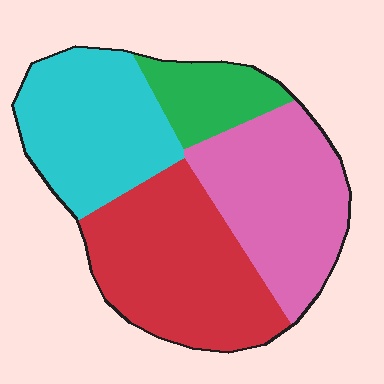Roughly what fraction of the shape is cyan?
Cyan takes up between a quarter and a half of the shape.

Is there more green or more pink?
Pink.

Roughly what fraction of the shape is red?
Red takes up about one third (1/3) of the shape.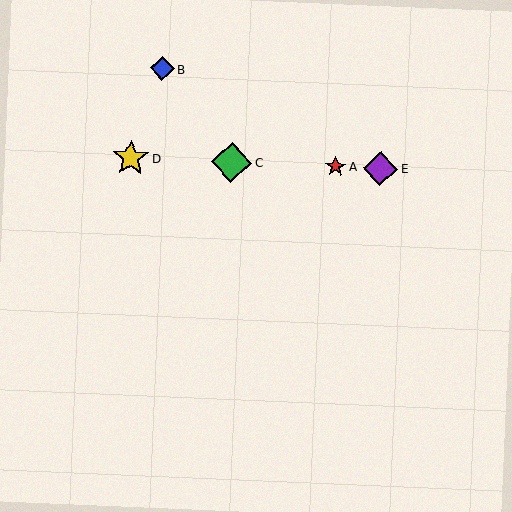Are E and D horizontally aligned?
Yes, both are at y≈169.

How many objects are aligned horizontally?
4 objects (A, C, D, E) are aligned horizontally.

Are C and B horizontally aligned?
No, C is at y≈162 and B is at y≈68.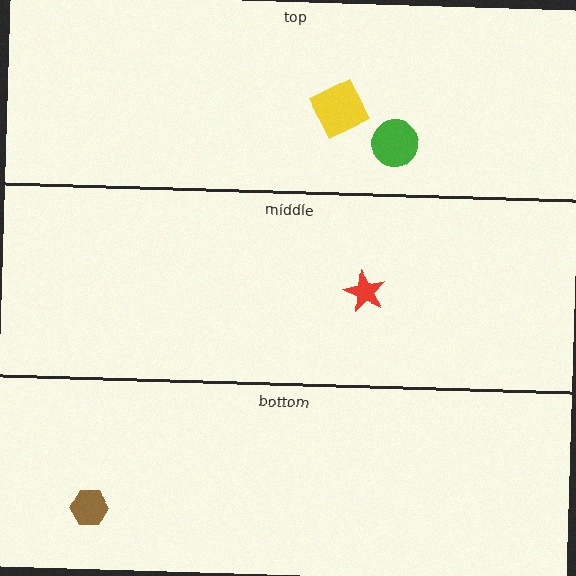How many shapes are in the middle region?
1.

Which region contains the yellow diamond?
The top region.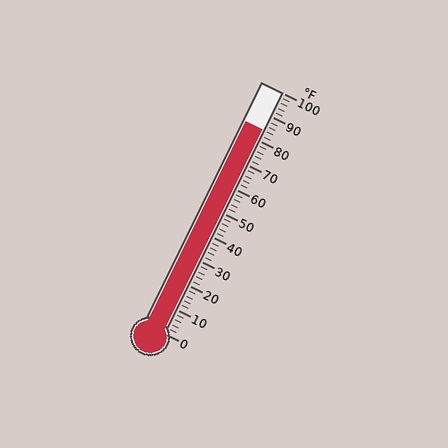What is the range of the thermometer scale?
The thermometer scale ranges from 0°F to 100°F.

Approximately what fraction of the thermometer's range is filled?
The thermometer is filled to approximately 85% of its range.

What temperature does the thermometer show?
The thermometer shows approximately 84°F.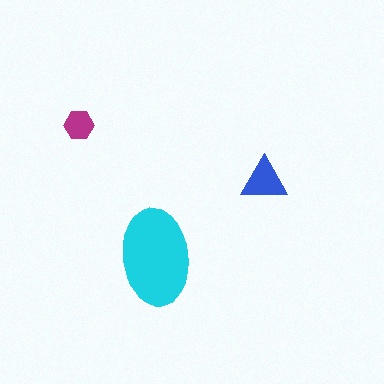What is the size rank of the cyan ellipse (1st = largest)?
1st.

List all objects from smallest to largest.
The magenta hexagon, the blue triangle, the cyan ellipse.